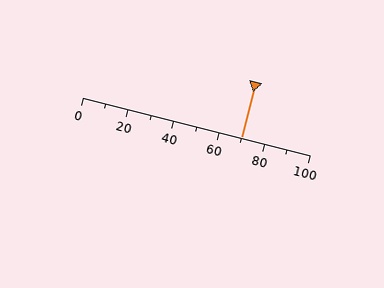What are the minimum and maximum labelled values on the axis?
The axis runs from 0 to 100.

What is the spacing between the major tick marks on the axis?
The major ticks are spaced 20 apart.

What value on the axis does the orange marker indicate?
The marker indicates approximately 70.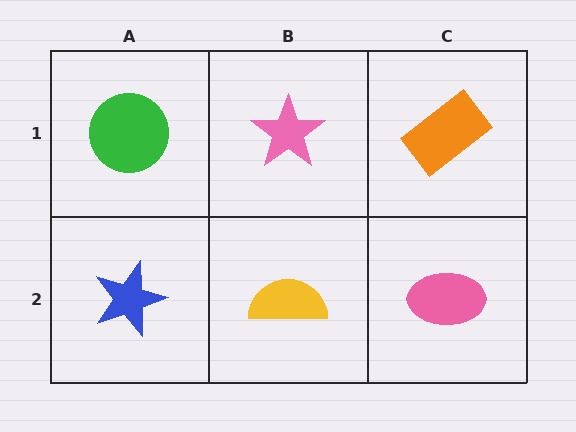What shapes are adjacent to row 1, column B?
A yellow semicircle (row 2, column B), a green circle (row 1, column A), an orange rectangle (row 1, column C).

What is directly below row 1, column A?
A blue star.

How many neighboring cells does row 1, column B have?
3.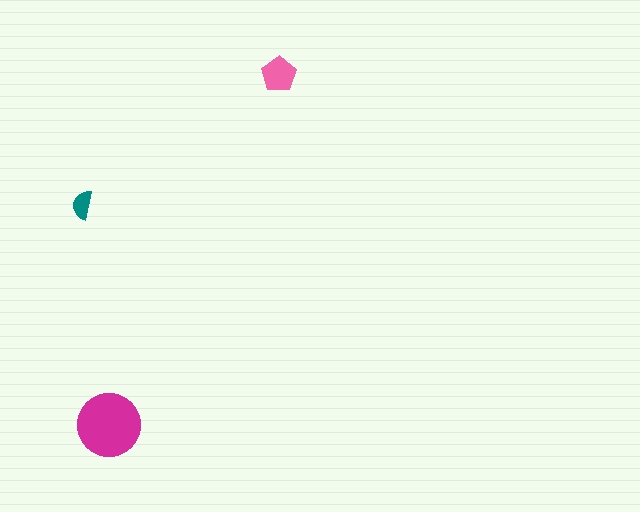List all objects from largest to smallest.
The magenta circle, the pink pentagon, the teal semicircle.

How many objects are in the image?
There are 3 objects in the image.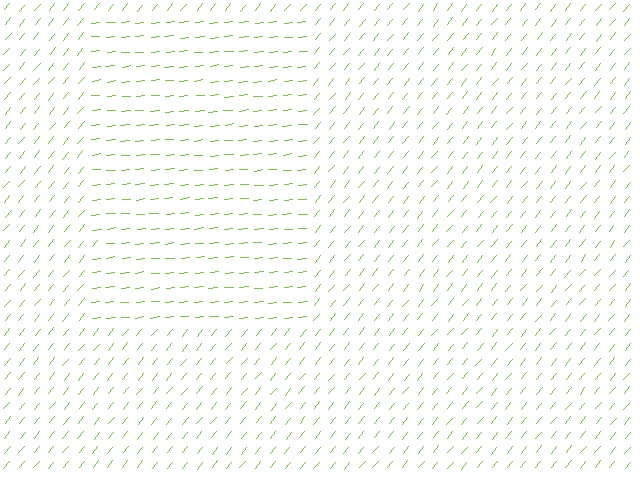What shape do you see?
I see a rectangle.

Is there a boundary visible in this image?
Yes, there is a texture boundary formed by a change in line orientation.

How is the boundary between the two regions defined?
The boundary is defined purely by a change in line orientation (approximately 45 degrees difference). All lines are the same color and thickness.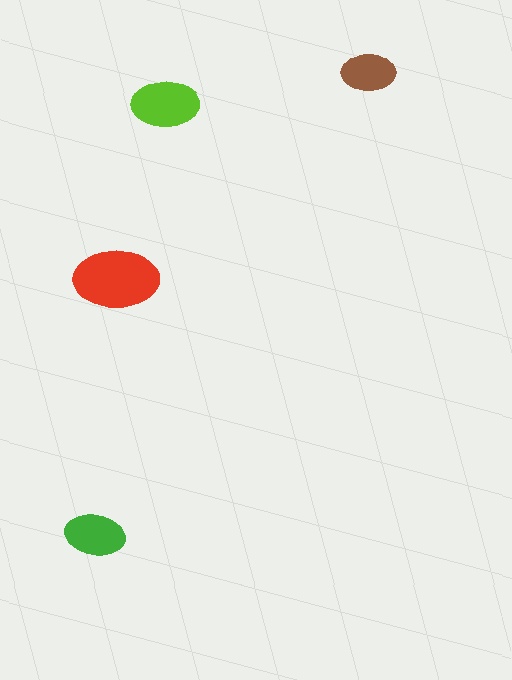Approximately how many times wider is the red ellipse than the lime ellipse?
About 1.5 times wider.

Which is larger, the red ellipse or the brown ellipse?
The red one.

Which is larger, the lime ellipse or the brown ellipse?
The lime one.